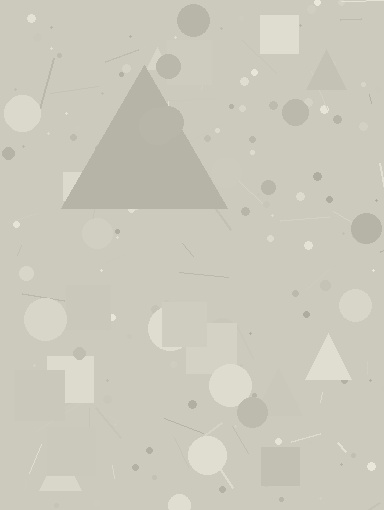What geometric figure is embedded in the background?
A triangle is embedded in the background.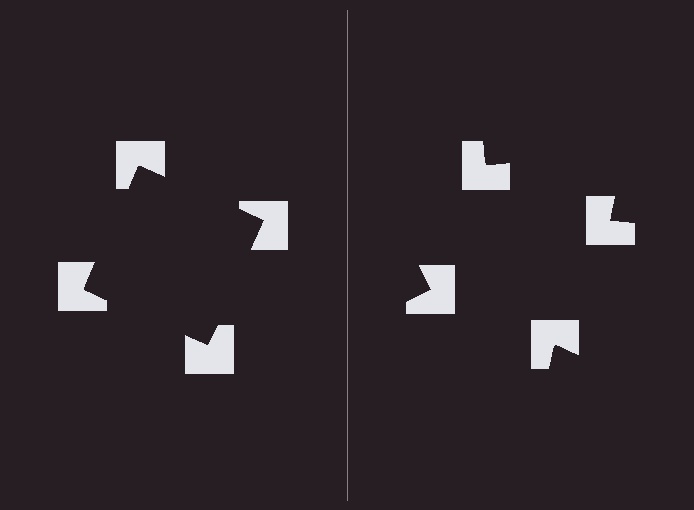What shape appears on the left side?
An illusory square.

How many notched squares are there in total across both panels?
8 — 4 on each side.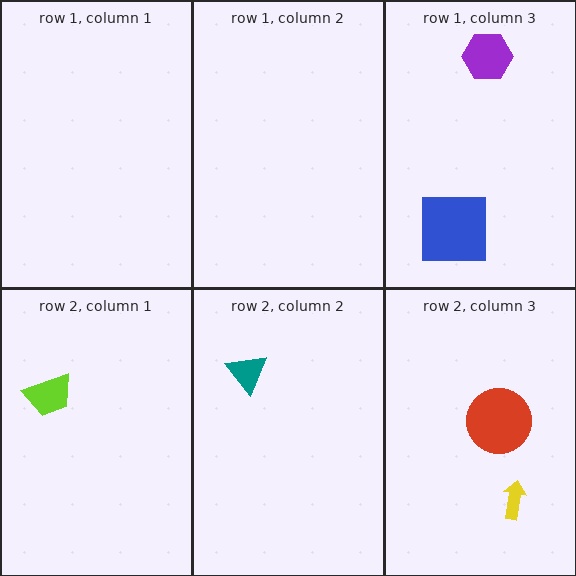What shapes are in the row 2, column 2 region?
The teal triangle.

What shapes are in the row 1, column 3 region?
The purple hexagon, the blue square.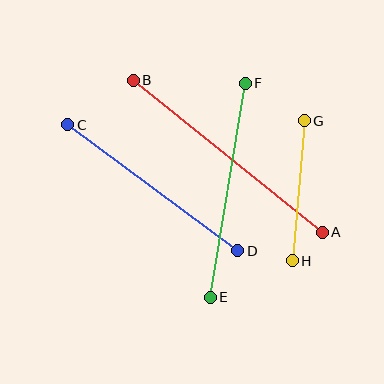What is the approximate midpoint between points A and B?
The midpoint is at approximately (228, 156) pixels.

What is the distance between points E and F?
The distance is approximately 217 pixels.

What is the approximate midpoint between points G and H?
The midpoint is at approximately (298, 191) pixels.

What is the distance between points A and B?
The distance is approximately 242 pixels.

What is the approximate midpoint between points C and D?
The midpoint is at approximately (153, 188) pixels.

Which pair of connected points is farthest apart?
Points A and B are farthest apart.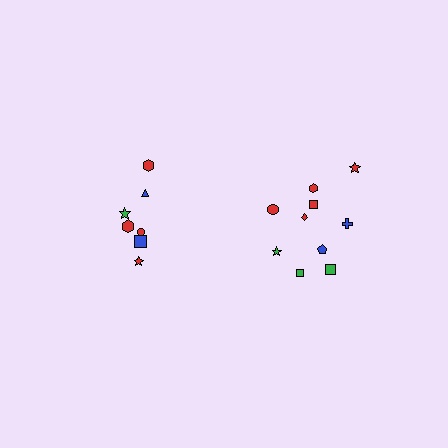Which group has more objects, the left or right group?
The right group.